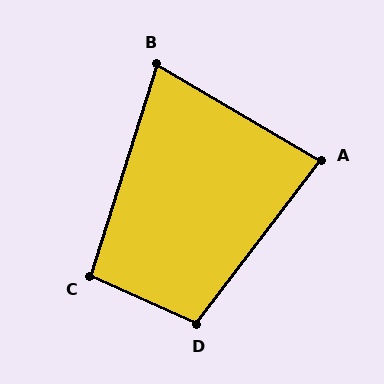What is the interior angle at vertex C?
Approximately 97 degrees (obtuse).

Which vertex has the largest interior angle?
D, at approximately 103 degrees.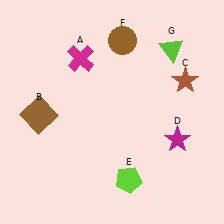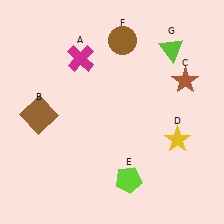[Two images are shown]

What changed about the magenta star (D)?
In Image 1, D is magenta. In Image 2, it changed to yellow.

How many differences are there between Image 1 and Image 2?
There is 1 difference between the two images.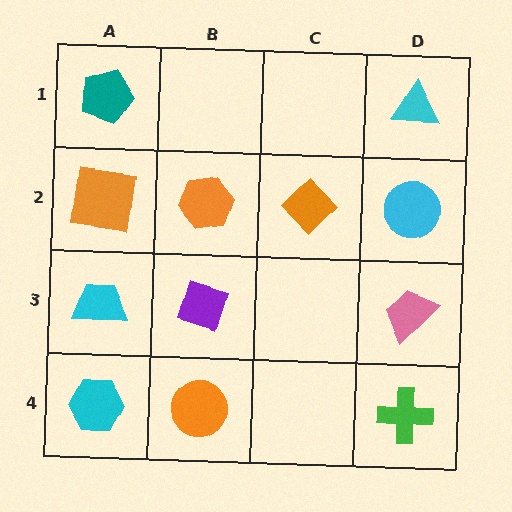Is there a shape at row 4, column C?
No, that cell is empty.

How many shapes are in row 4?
3 shapes.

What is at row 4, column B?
An orange circle.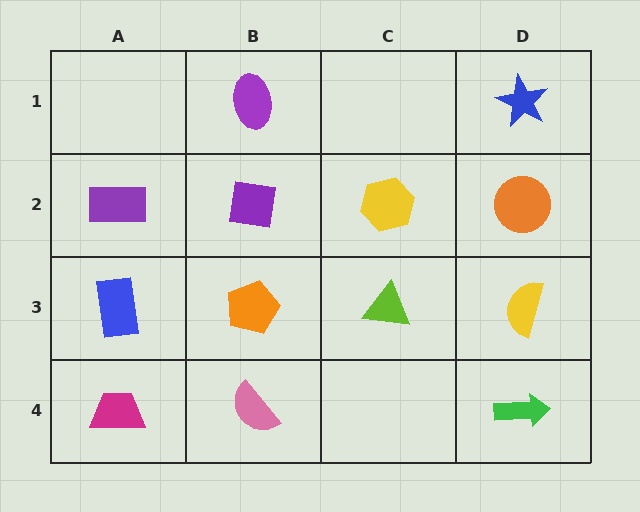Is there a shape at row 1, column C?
No, that cell is empty.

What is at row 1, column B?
A purple ellipse.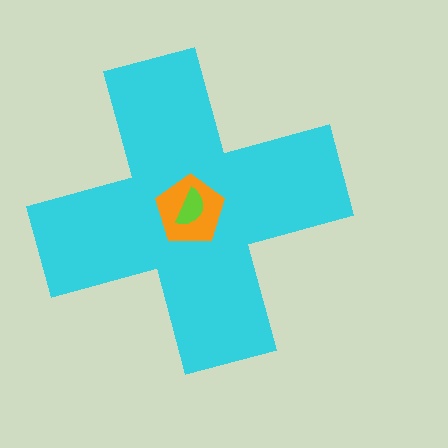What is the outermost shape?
The cyan cross.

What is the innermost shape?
The lime semicircle.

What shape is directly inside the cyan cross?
The orange pentagon.